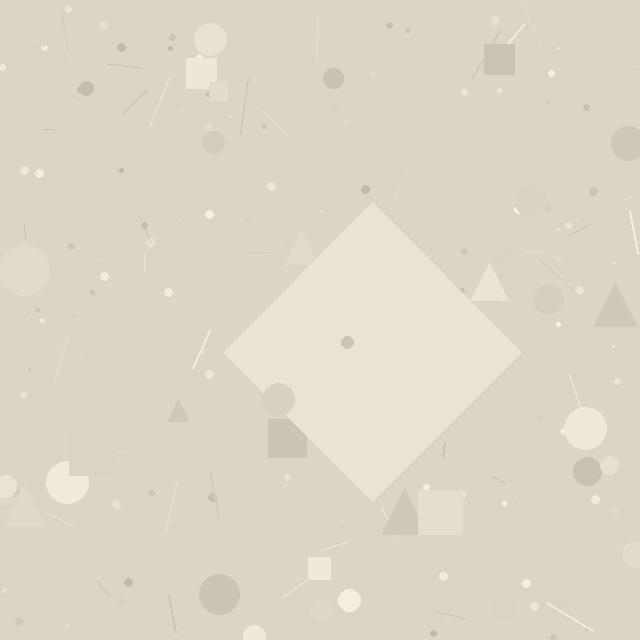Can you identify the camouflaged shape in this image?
The camouflaged shape is a diamond.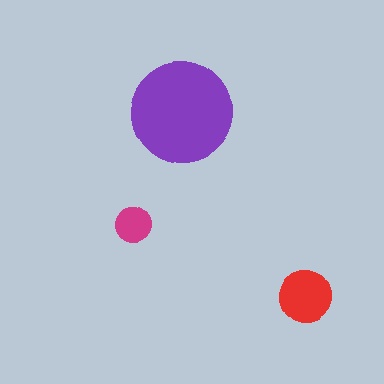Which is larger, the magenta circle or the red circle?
The red one.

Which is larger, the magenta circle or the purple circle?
The purple one.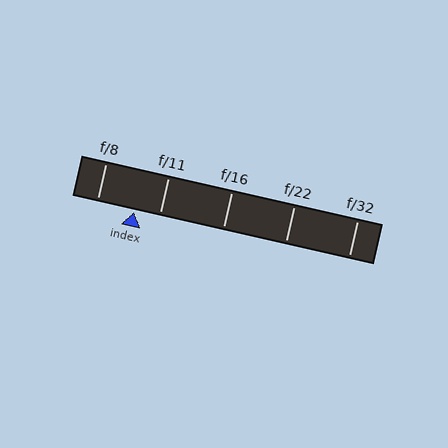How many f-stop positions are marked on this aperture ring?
There are 5 f-stop positions marked.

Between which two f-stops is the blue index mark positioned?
The index mark is between f/8 and f/11.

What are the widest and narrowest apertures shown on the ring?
The widest aperture shown is f/8 and the narrowest is f/32.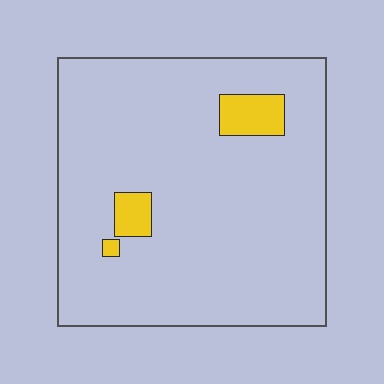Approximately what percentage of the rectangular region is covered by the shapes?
Approximately 5%.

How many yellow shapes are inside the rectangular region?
3.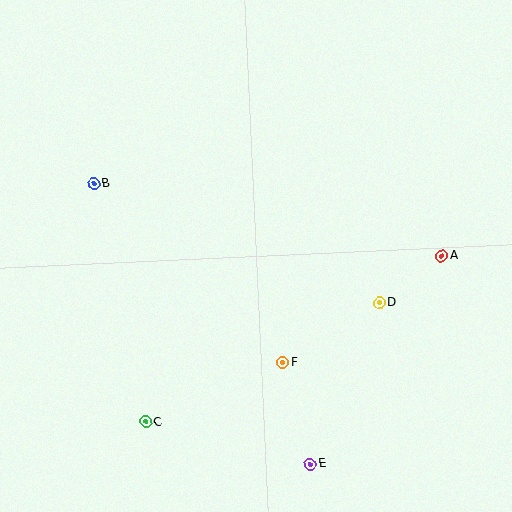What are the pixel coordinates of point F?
Point F is at (282, 363).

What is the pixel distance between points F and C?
The distance between F and C is 149 pixels.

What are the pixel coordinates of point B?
Point B is at (94, 184).